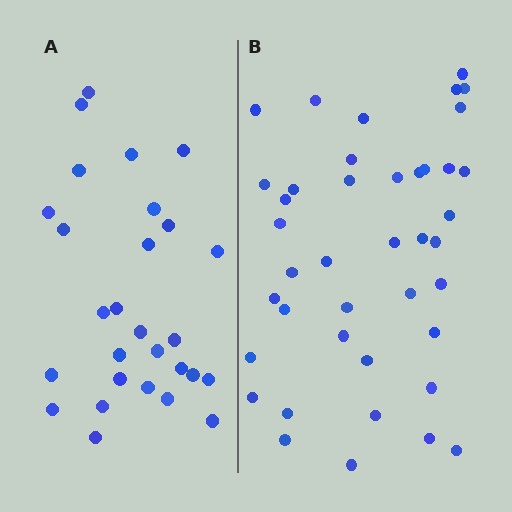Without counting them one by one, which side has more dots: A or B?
Region B (the right region) has more dots.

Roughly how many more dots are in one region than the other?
Region B has approximately 15 more dots than region A.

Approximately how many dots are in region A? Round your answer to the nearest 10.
About 30 dots. (The exact count is 28, which rounds to 30.)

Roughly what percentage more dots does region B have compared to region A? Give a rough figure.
About 45% more.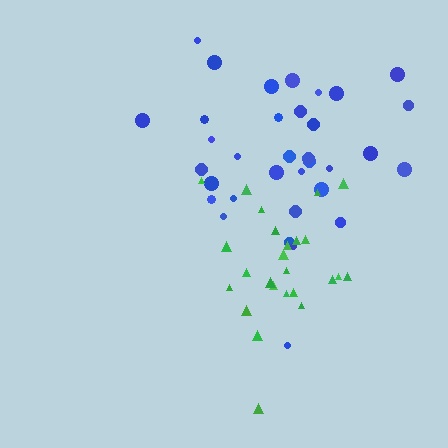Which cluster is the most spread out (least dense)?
Green.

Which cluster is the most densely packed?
Blue.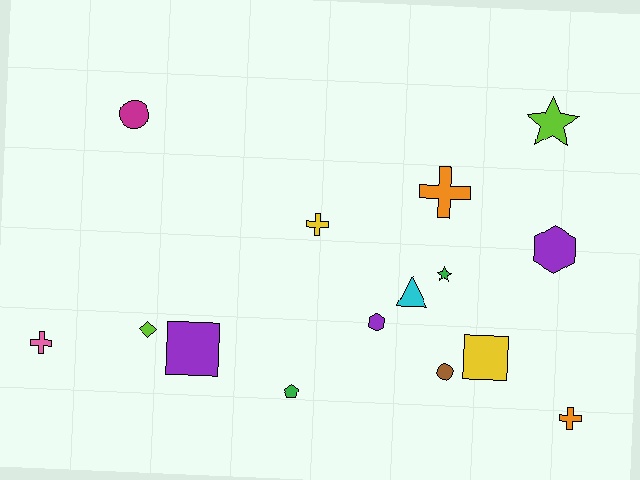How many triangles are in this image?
There is 1 triangle.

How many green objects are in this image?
There are 2 green objects.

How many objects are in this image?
There are 15 objects.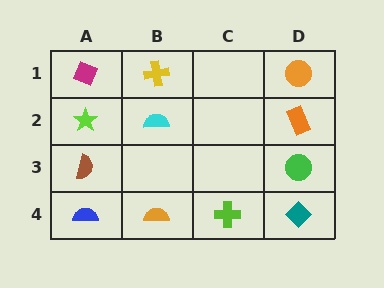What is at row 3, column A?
A brown semicircle.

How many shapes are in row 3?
2 shapes.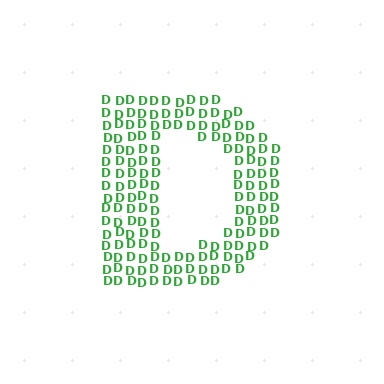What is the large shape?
The large shape is the letter D.